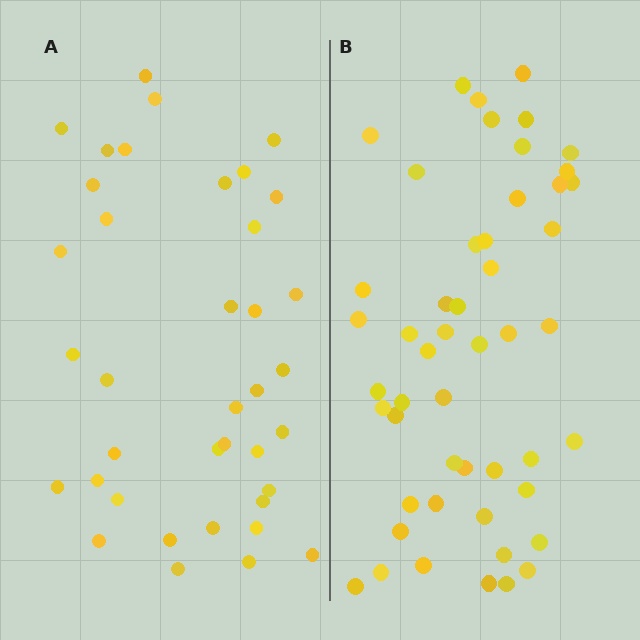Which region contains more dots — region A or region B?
Region B (the right region) has more dots.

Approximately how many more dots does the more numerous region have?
Region B has roughly 12 or so more dots than region A.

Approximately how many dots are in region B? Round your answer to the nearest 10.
About 50 dots.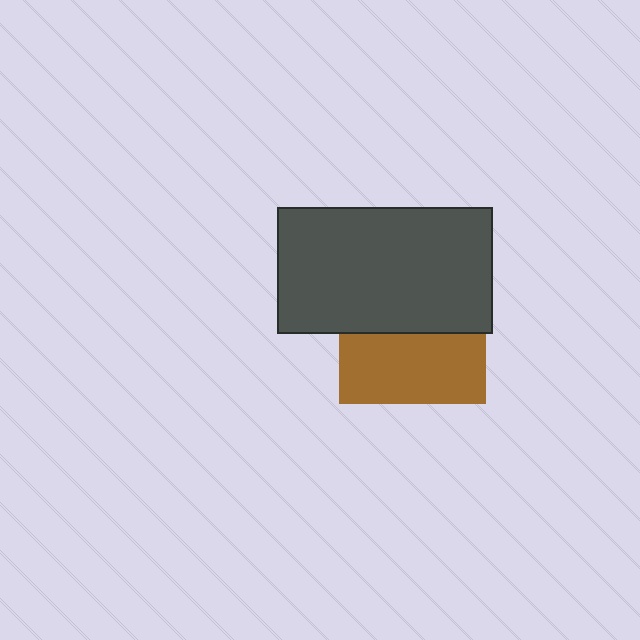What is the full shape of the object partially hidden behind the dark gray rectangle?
The partially hidden object is a brown square.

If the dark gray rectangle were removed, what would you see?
You would see the complete brown square.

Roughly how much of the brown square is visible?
About half of it is visible (roughly 48%).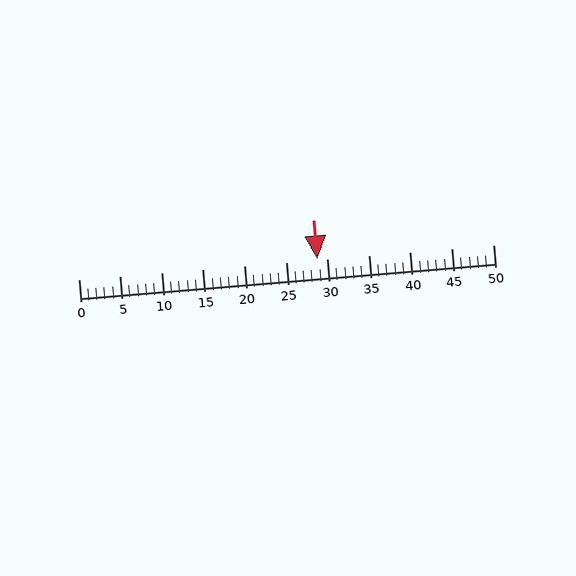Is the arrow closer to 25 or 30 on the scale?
The arrow is closer to 30.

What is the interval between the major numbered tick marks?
The major tick marks are spaced 5 units apart.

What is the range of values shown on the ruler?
The ruler shows values from 0 to 50.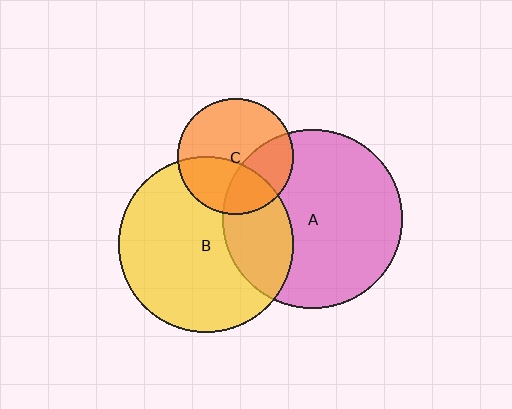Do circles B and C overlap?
Yes.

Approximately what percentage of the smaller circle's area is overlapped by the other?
Approximately 40%.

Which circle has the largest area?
Circle A (pink).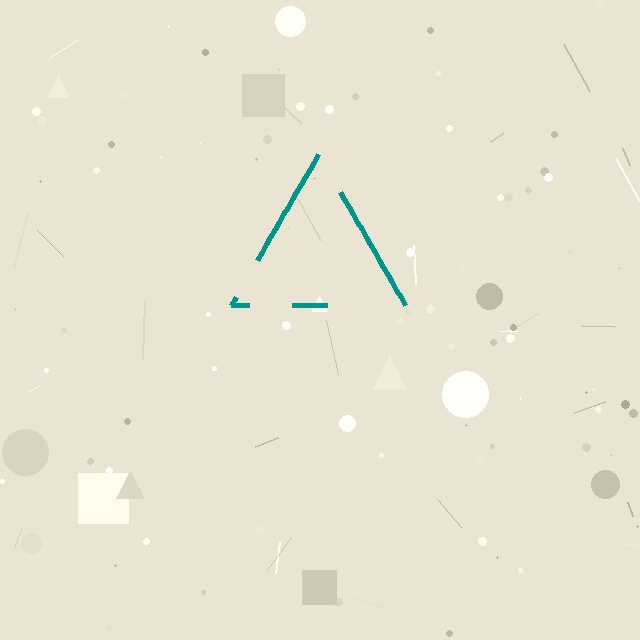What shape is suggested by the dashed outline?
The dashed outline suggests a triangle.